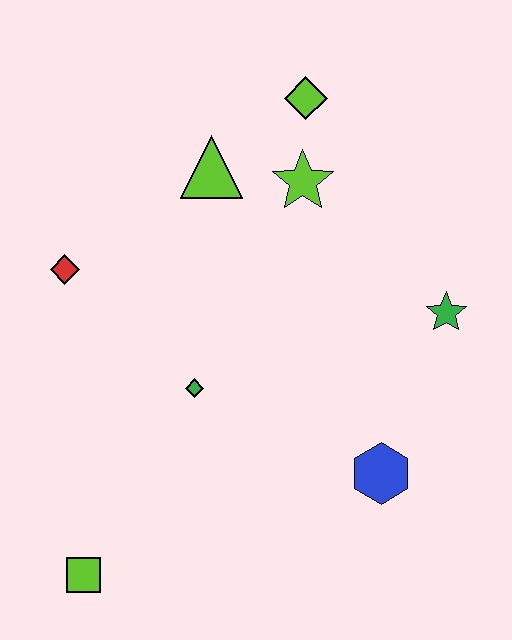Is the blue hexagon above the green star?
No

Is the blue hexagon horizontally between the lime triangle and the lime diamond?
No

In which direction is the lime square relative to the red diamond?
The lime square is below the red diamond.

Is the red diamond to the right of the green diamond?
No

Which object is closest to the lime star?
The lime diamond is closest to the lime star.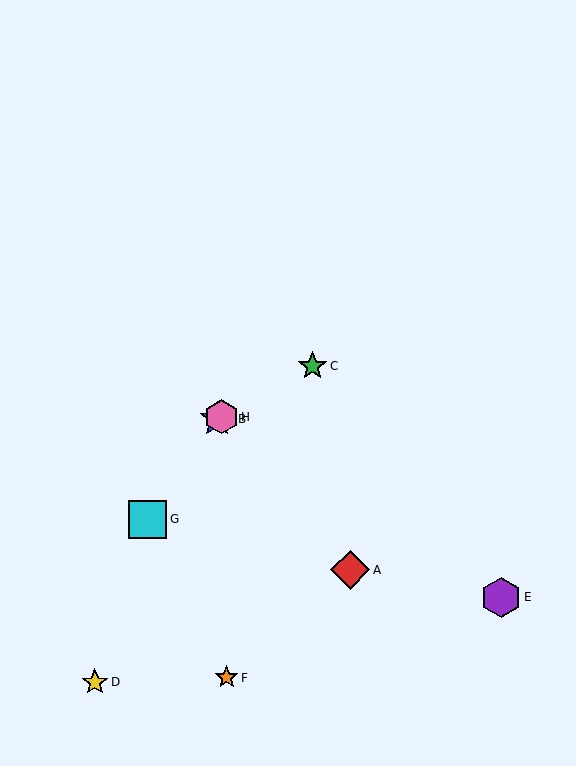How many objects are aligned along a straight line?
3 objects (B, C, H) are aligned along a straight line.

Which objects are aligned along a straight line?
Objects B, C, H are aligned along a straight line.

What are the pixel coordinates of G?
Object G is at (148, 519).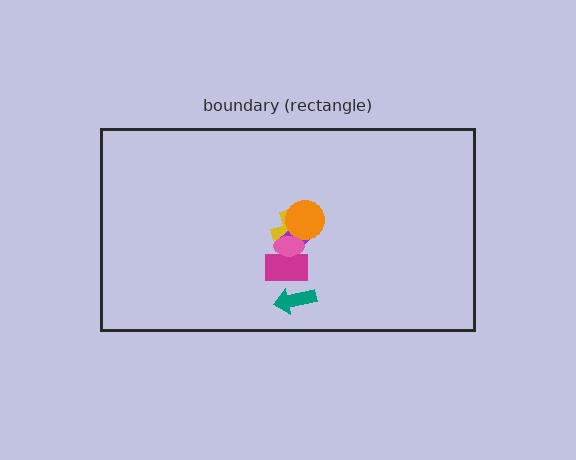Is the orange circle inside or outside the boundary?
Inside.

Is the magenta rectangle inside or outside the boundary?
Inside.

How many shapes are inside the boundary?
6 inside, 0 outside.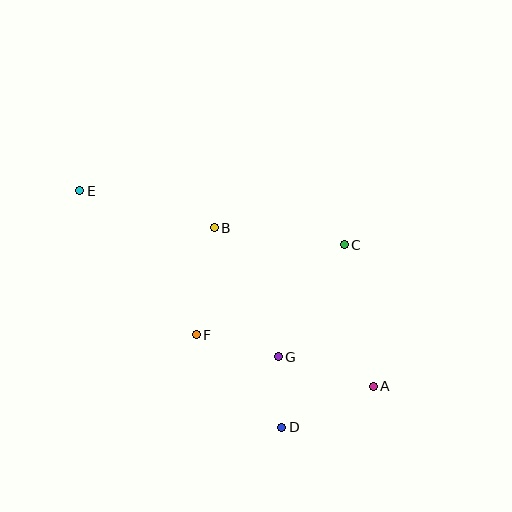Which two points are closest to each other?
Points D and G are closest to each other.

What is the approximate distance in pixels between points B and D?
The distance between B and D is approximately 211 pixels.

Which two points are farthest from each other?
Points A and E are farthest from each other.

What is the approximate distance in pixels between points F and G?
The distance between F and G is approximately 85 pixels.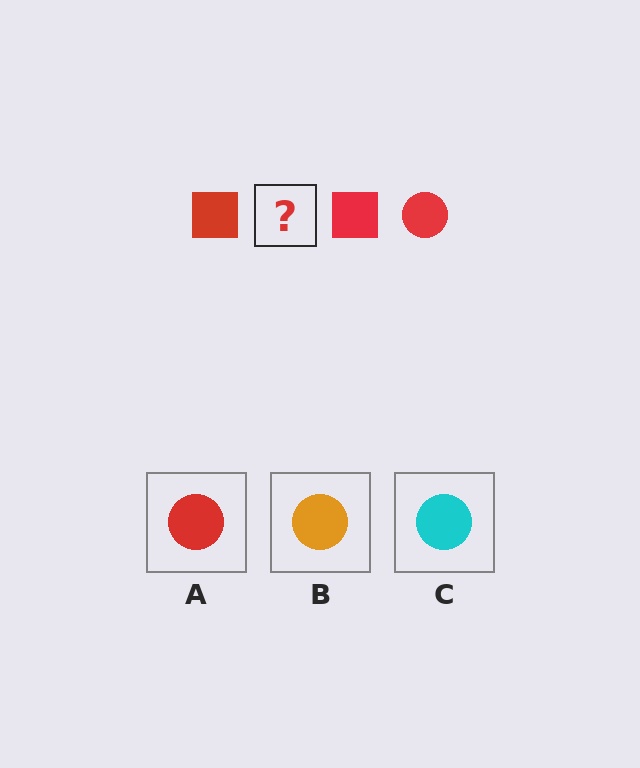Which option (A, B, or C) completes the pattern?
A.